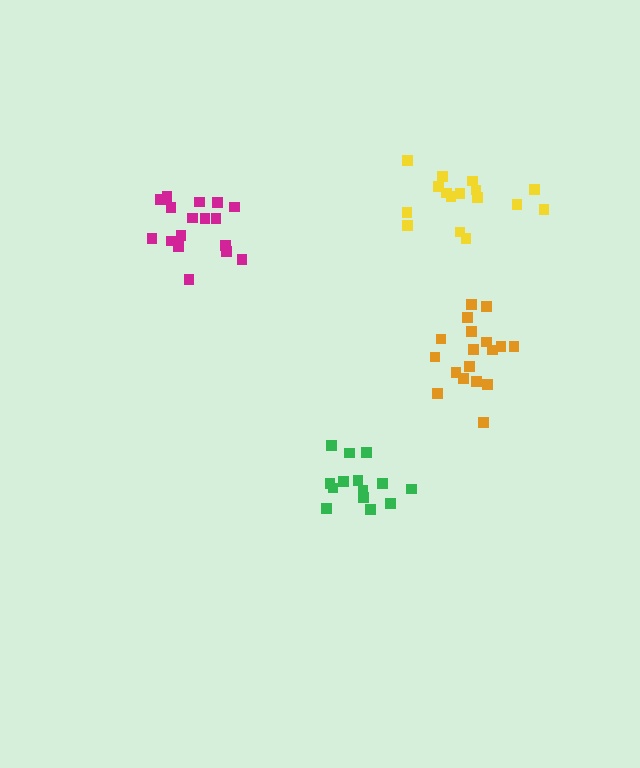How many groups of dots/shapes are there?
There are 4 groups.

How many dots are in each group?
Group 1: 18 dots, Group 2: 14 dots, Group 3: 17 dots, Group 4: 16 dots (65 total).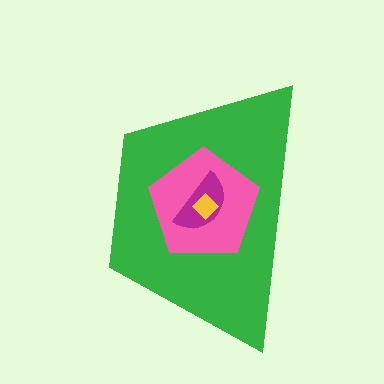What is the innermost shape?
The yellow diamond.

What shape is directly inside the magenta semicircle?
The yellow diamond.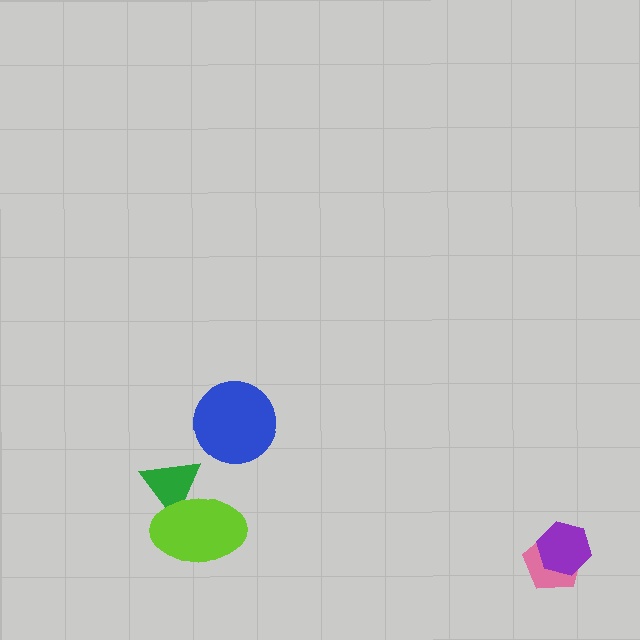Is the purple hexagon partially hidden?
No, no other shape covers it.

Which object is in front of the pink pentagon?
The purple hexagon is in front of the pink pentagon.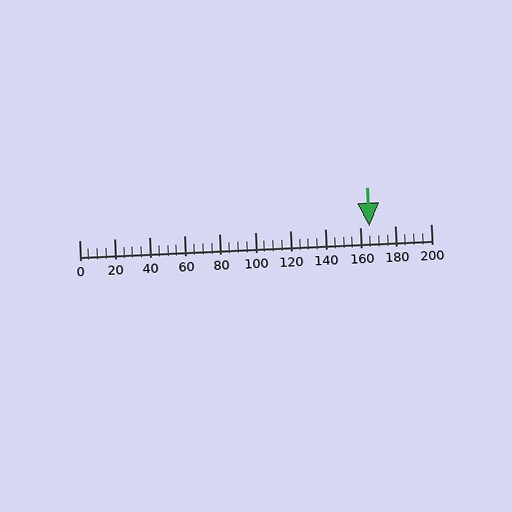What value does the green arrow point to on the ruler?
The green arrow points to approximately 165.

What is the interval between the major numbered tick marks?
The major tick marks are spaced 20 units apart.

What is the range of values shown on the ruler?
The ruler shows values from 0 to 200.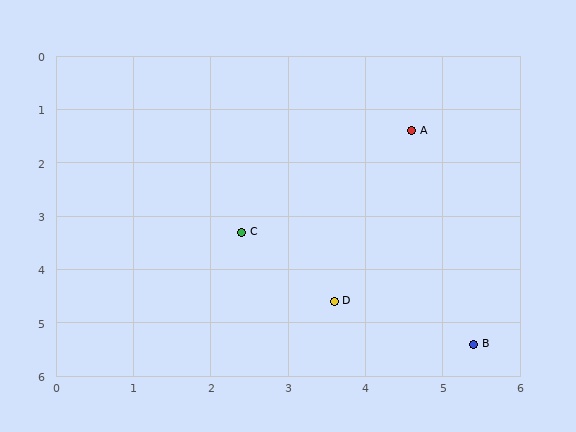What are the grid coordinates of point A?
Point A is at approximately (4.6, 1.4).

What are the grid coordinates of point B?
Point B is at approximately (5.4, 5.4).